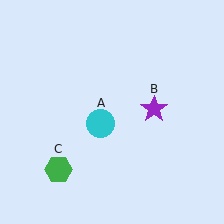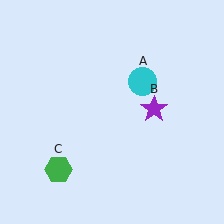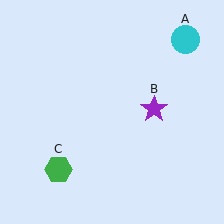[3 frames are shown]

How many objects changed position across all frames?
1 object changed position: cyan circle (object A).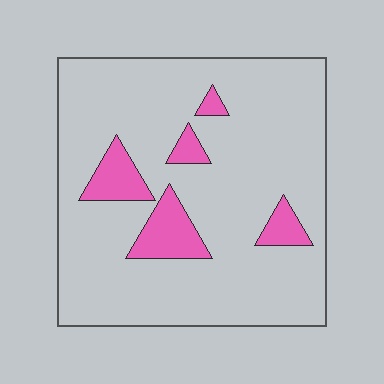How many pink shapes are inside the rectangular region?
5.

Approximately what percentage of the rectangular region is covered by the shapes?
Approximately 15%.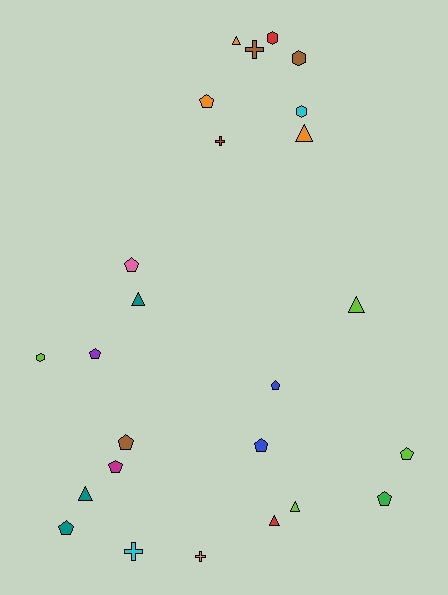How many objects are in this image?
There are 25 objects.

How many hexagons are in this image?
There are 4 hexagons.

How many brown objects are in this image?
There are 3 brown objects.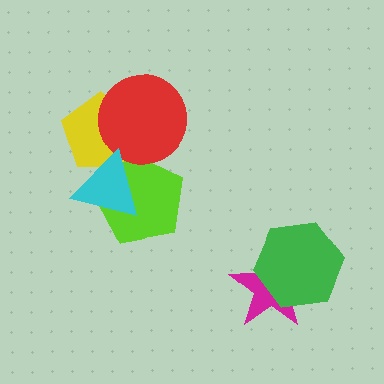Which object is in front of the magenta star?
The green hexagon is in front of the magenta star.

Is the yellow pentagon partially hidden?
Yes, it is partially covered by another shape.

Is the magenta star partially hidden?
Yes, it is partially covered by another shape.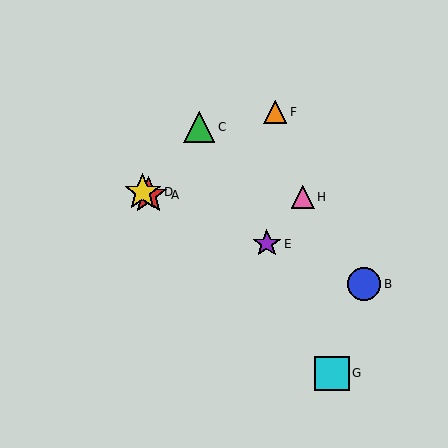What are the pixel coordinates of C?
Object C is at (199, 127).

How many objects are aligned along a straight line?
4 objects (A, B, D, E) are aligned along a straight line.